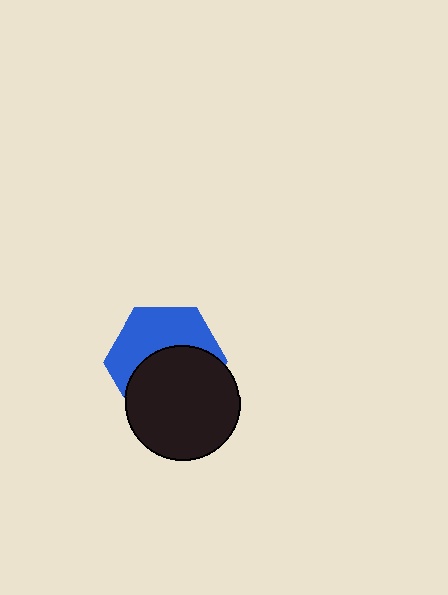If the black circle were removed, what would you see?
You would see the complete blue hexagon.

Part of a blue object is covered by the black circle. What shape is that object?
It is a hexagon.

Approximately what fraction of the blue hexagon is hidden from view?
Roughly 53% of the blue hexagon is hidden behind the black circle.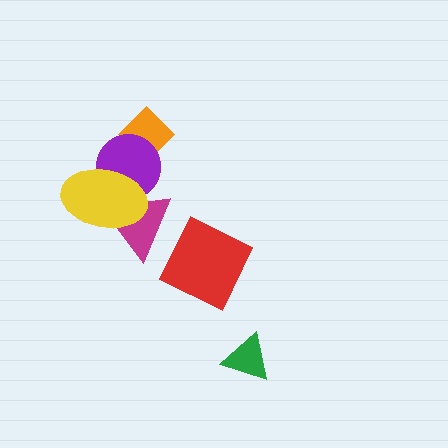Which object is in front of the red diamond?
The magenta triangle is in front of the red diamond.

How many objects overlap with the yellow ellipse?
2 objects overlap with the yellow ellipse.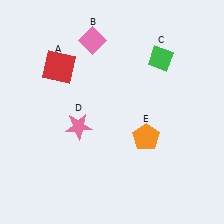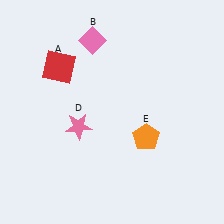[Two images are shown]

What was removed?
The green diamond (C) was removed in Image 2.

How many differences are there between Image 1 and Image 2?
There is 1 difference between the two images.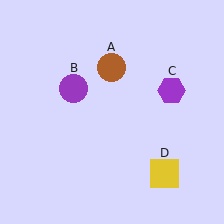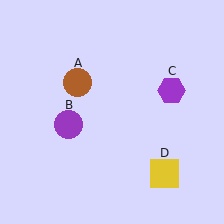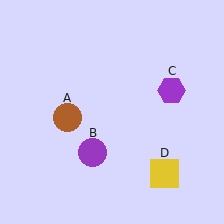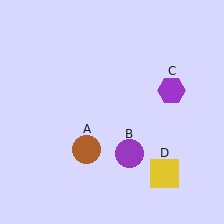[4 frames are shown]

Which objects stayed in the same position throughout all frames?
Purple hexagon (object C) and yellow square (object D) remained stationary.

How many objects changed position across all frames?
2 objects changed position: brown circle (object A), purple circle (object B).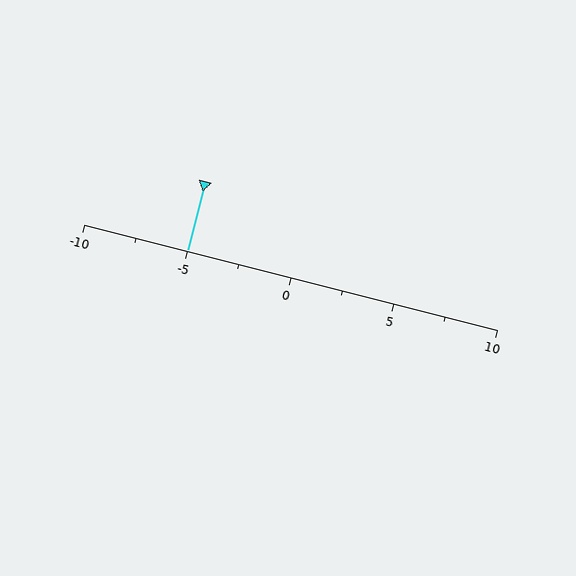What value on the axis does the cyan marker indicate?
The marker indicates approximately -5.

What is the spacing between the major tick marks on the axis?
The major ticks are spaced 5 apart.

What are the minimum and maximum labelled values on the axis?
The axis runs from -10 to 10.